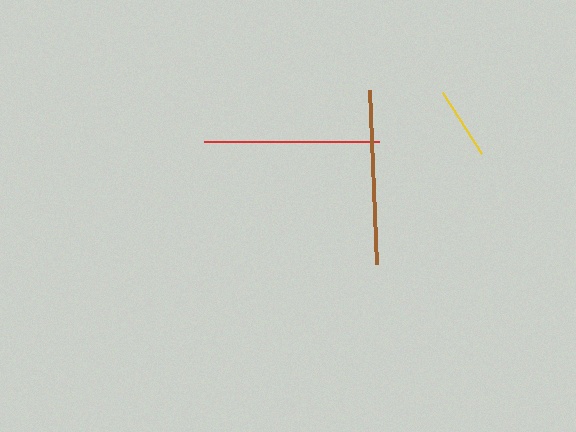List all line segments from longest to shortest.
From longest to shortest: red, brown, yellow.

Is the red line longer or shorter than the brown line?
The red line is longer than the brown line.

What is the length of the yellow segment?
The yellow segment is approximately 72 pixels long.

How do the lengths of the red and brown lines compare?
The red and brown lines are approximately the same length.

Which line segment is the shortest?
The yellow line is the shortest at approximately 72 pixels.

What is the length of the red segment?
The red segment is approximately 175 pixels long.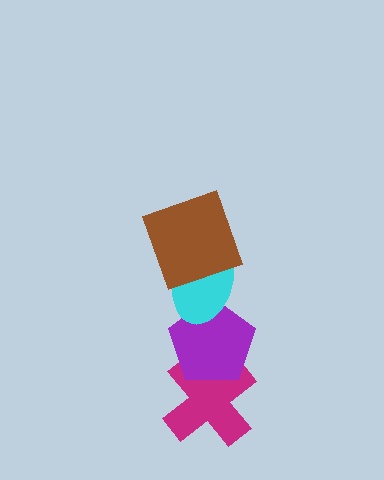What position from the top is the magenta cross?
The magenta cross is 4th from the top.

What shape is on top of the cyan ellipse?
The brown square is on top of the cyan ellipse.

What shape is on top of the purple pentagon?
The cyan ellipse is on top of the purple pentagon.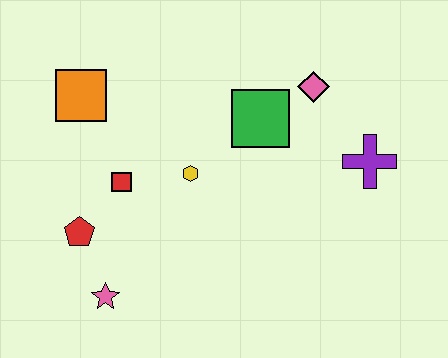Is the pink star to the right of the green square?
No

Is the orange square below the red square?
No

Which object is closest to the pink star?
The red pentagon is closest to the pink star.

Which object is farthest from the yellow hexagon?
The purple cross is farthest from the yellow hexagon.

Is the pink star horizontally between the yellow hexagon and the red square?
No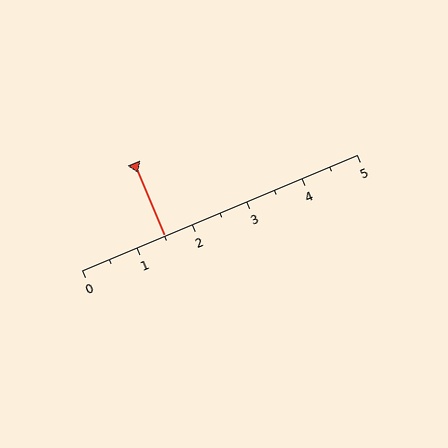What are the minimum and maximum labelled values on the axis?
The axis runs from 0 to 5.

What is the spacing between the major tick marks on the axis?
The major ticks are spaced 1 apart.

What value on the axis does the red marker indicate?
The marker indicates approximately 1.5.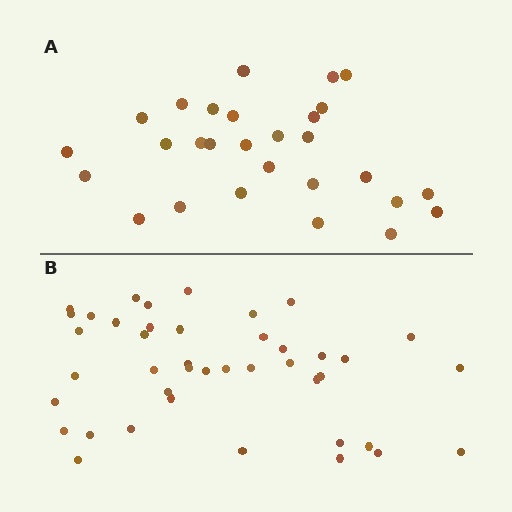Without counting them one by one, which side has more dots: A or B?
Region B (the bottom region) has more dots.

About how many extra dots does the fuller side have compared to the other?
Region B has approximately 15 more dots than region A.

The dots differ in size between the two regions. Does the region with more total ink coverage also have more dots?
No. Region A has more total ink coverage because its dots are larger, but region B actually contains more individual dots. Total area can be misleading — the number of items is what matters here.